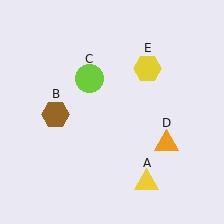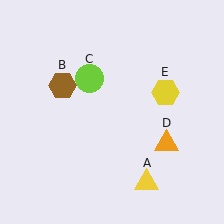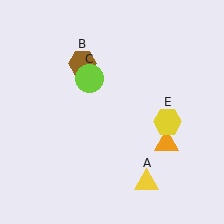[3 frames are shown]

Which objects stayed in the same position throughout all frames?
Yellow triangle (object A) and lime circle (object C) and orange triangle (object D) remained stationary.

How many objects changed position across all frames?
2 objects changed position: brown hexagon (object B), yellow hexagon (object E).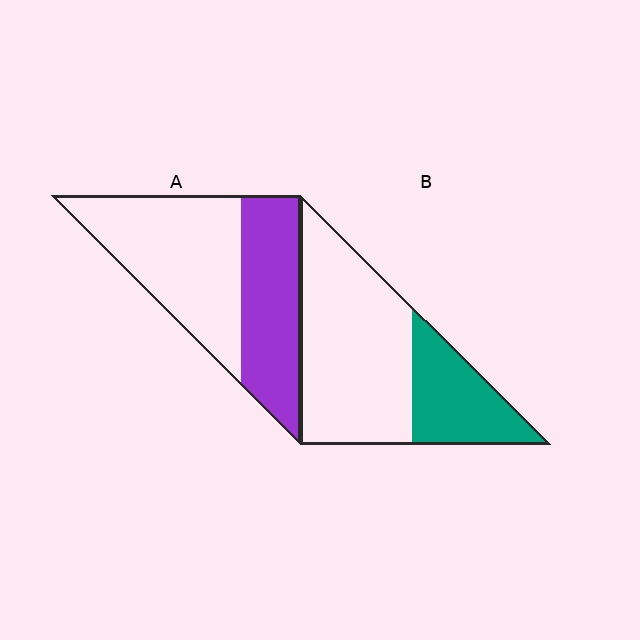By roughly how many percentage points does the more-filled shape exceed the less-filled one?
By roughly 10 percentage points (A over B).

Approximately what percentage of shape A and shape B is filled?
A is approximately 40% and B is approximately 30%.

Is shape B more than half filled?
No.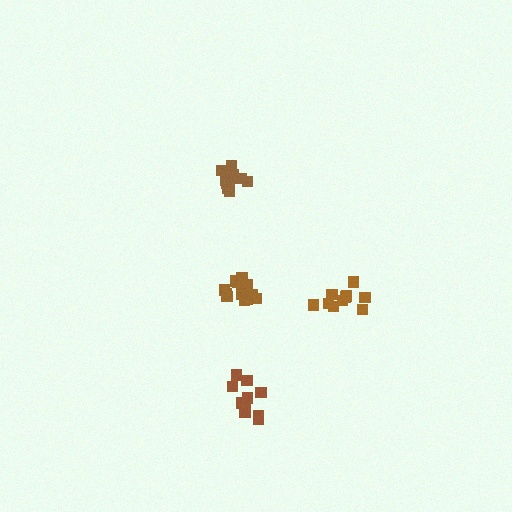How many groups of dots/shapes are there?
There are 4 groups.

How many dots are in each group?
Group 1: 10 dots, Group 2: 10 dots, Group 3: 14 dots, Group 4: 10 dots (44 total).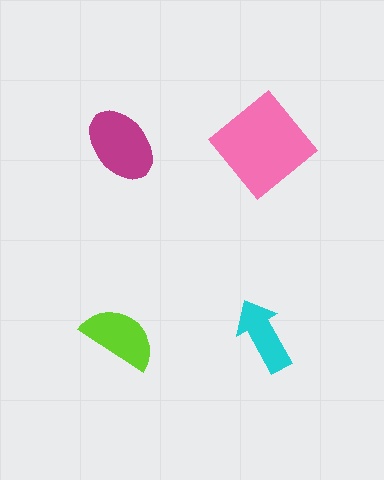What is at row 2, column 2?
A cyan arrow.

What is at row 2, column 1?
A lime semicircle.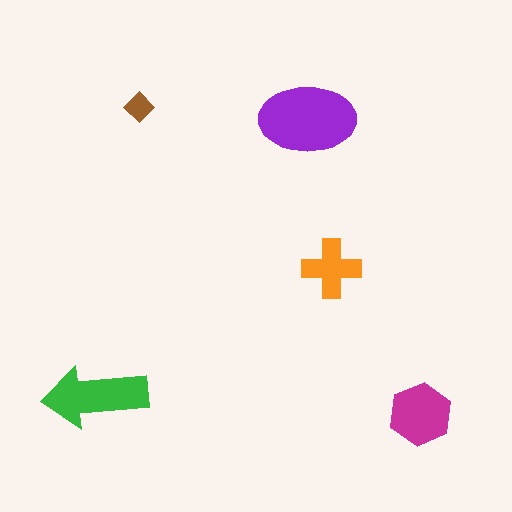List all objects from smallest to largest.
The brown diamond, the orange cross, the magenta hexagon, the green arrow, the purple ellipse.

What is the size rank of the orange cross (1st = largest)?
4th.